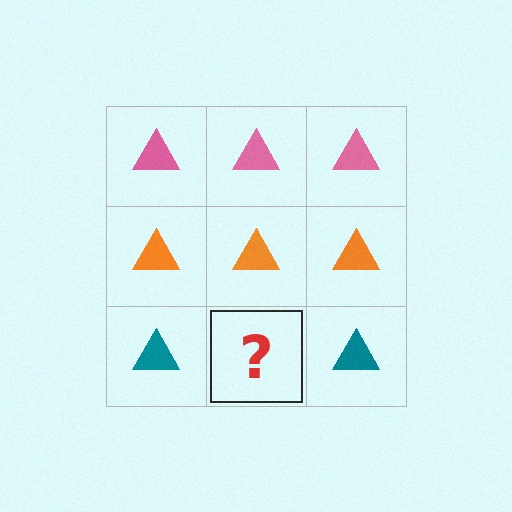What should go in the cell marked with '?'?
The missing cell should contain a teal triangle.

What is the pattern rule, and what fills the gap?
The rule is that each row has a consistent color. The gap should be filled with a teal triangle.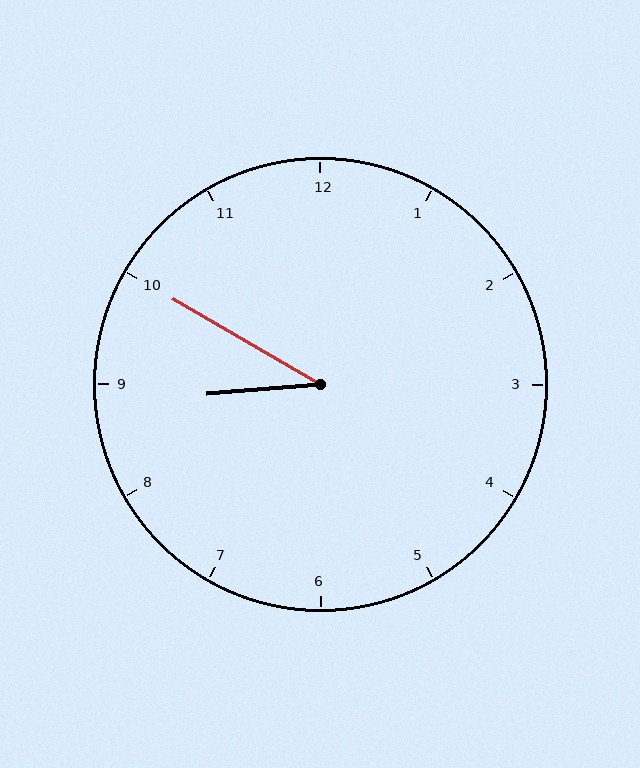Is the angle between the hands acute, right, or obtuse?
It is acute.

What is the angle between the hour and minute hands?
Approximately 35 degrees.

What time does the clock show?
8:50.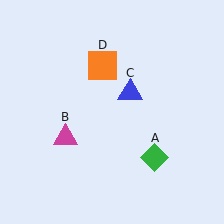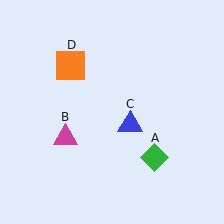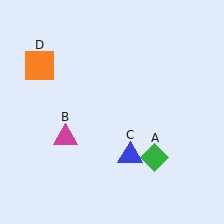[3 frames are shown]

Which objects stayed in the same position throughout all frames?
Green diamond (object A) and magenta triangle (object B) remained stationary.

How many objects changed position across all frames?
2 objects changed position: blue triangle (object C), orange square (object D).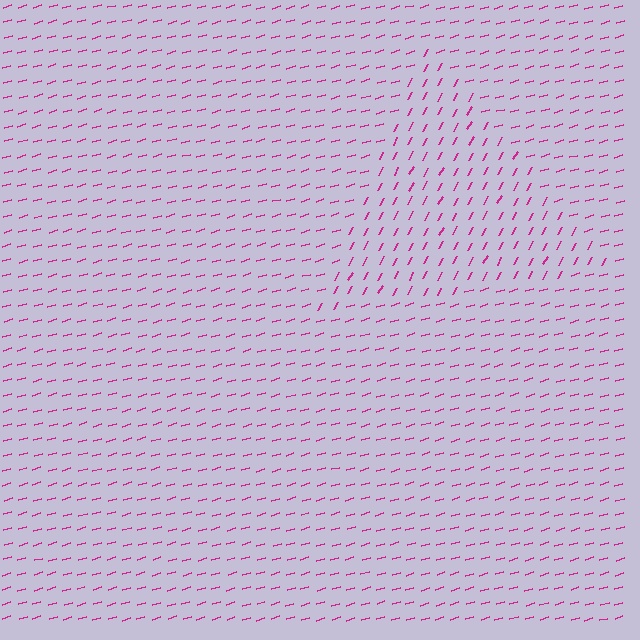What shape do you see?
I see a triangle.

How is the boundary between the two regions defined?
The boundary is defined purely by a change in line orientation (approximately 45 degrees difference). All lines are the same color and thickness.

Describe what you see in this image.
The image is filled with small magenta line segments. A triangle region in the image has lines oriented differently from the surrounding lines, creating a visible texture boundary.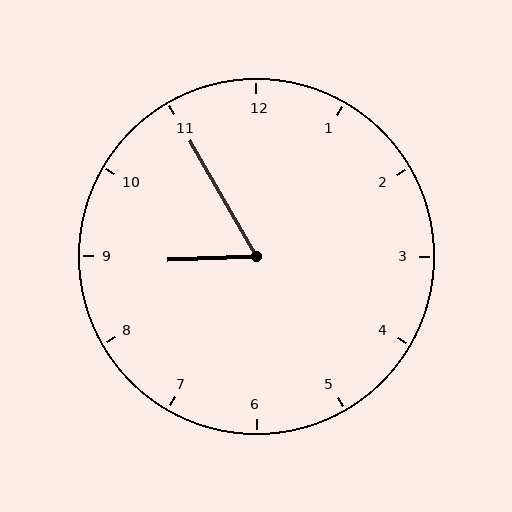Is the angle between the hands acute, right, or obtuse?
It is acute.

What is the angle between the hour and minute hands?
Approximately 62 degrees.